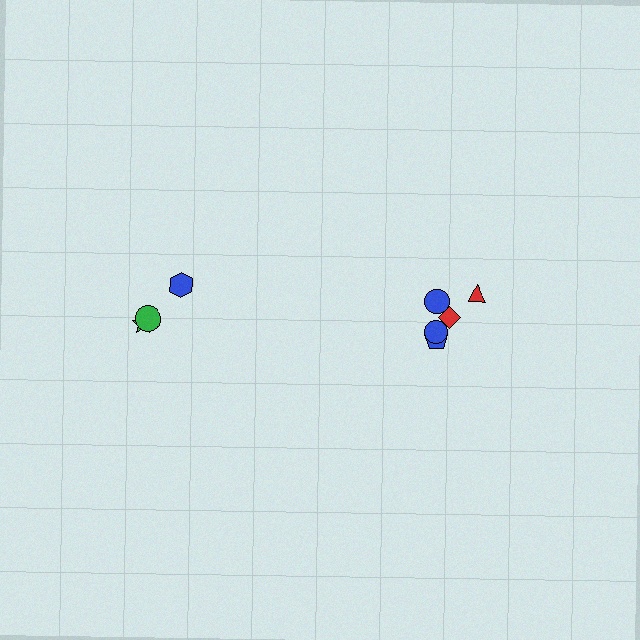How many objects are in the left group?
There are 3 objects.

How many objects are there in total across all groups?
There are 8 objects.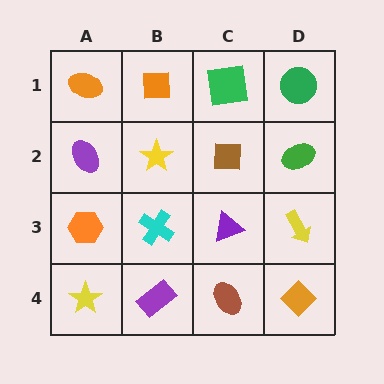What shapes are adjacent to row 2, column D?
A green circle (row 1, column D), a yellow arrow (row 3, column D), a brown square (row 2, column C).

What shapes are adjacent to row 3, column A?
A purple ellipse (row 2, column A), a yellow star (row 4, column A), a cyan cross (row 3, column B).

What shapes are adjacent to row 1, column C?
A brown square (row 2, column C), an orange square (row 1, column B), a green circle (row 1, column D).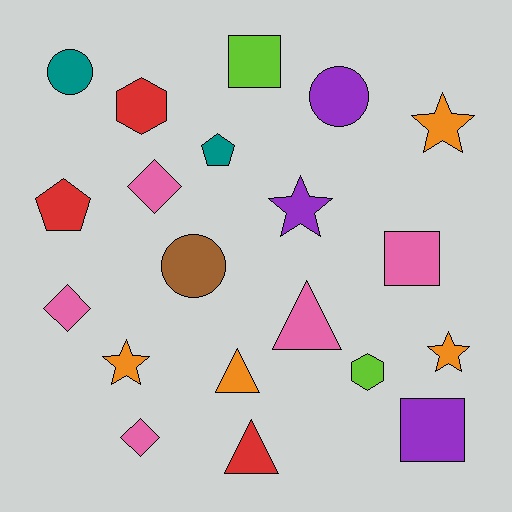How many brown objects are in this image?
There is 1 brown object.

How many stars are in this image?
There are 4 stars.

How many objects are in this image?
There are 20 objects.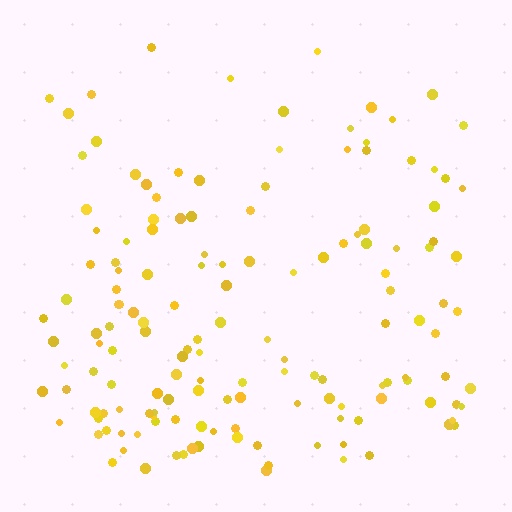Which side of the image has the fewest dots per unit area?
The top.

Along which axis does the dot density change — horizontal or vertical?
Vertical.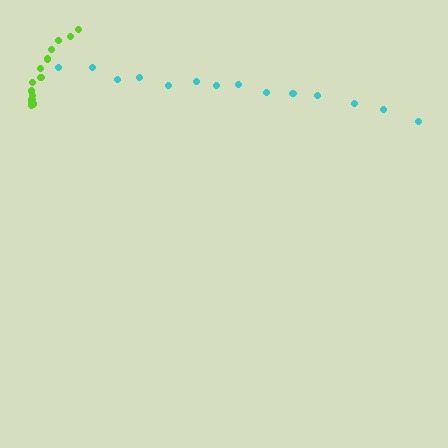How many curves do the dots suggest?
There are 2 distinct paths.